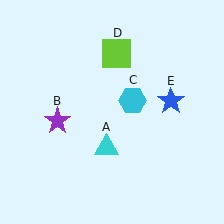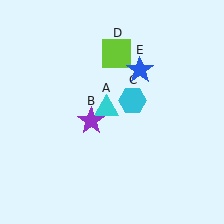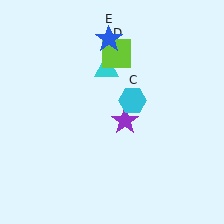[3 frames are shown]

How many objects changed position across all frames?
3 objects changed position: cyan triangle (object A), purple star (object B), blue star (object E).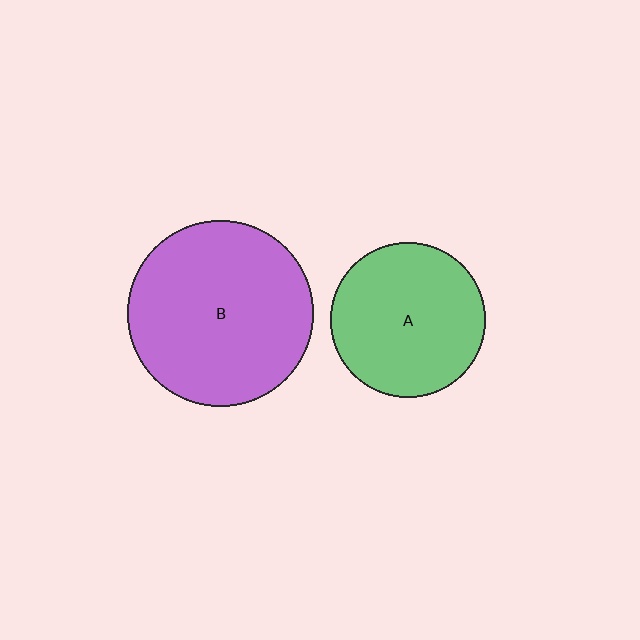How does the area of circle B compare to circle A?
Approximately 1.4 times.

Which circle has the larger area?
Circle B (purple).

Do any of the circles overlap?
No, none of the circles overlap.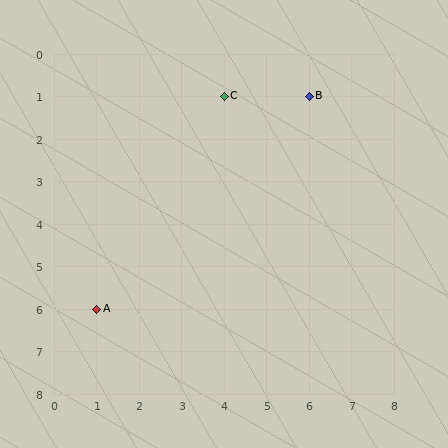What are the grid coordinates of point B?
Point B is at grid coordinates (6, 1).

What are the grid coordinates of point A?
Point A is at grid coordinates (1, 6).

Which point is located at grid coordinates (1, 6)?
Point A is at (1, 6).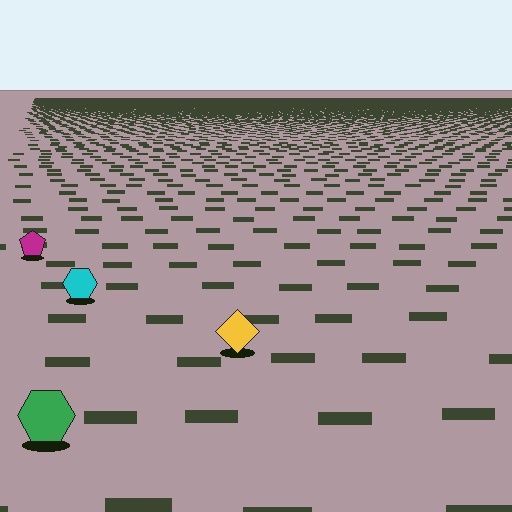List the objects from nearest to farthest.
From nearest to farthest: the green hexagon, the yellow diamond, the cyan hexagon, the magenta pentagon.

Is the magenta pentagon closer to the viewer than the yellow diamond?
No. The yellow diamond is closer — you can tell from the texture gradient: the ground texture is coarser near it.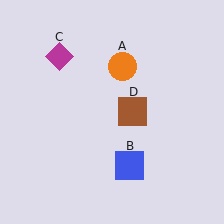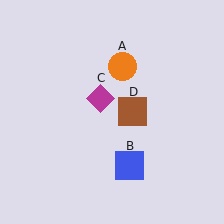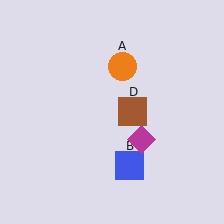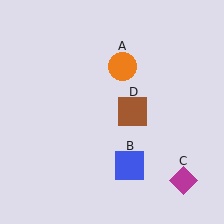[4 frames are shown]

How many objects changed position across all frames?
1 object changed position: magenta diamond (object C).